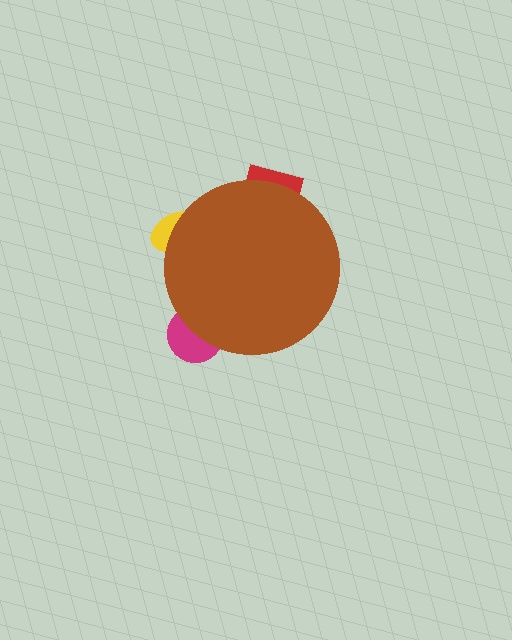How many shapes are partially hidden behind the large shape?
3 shapes are partially hidden.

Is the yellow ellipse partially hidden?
Yes, the yellow ellipse is partially hidden behind the brown circle.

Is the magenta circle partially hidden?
Yes, the magenta circle is partially hidden behind the brown circle.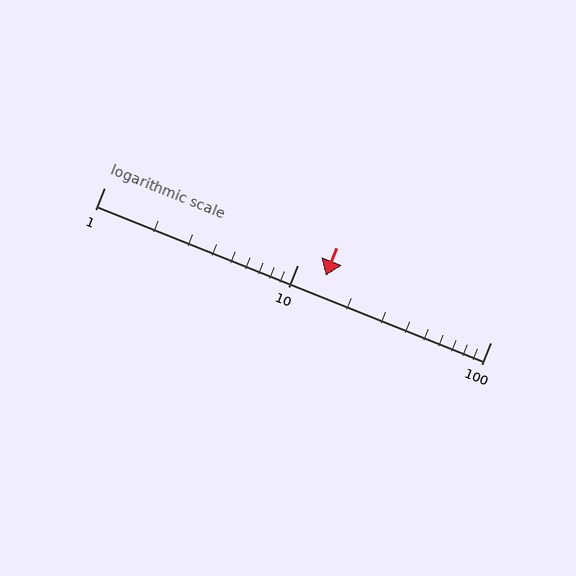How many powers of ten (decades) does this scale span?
The scale spans 2 decades, from 1 to 100.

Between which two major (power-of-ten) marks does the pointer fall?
The pointer is between 10 and 100.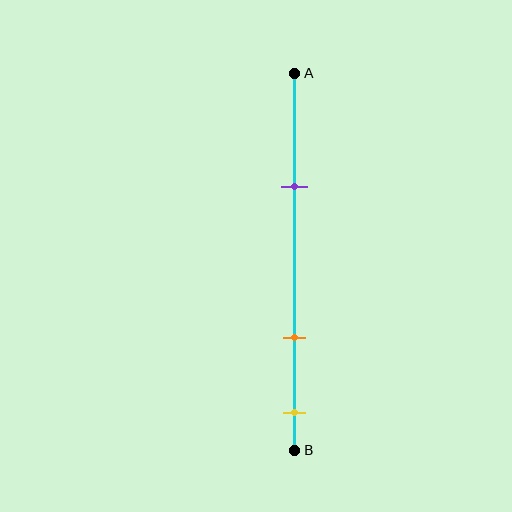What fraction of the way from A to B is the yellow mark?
The yellow mark is approximately 90% (0.9) of the way from A to B.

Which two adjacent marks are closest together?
The orange and yellow marks are the closest adjacent pair.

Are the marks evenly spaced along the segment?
No, the marks are not evenly spaced.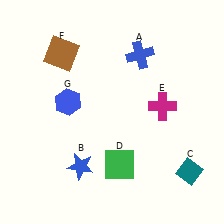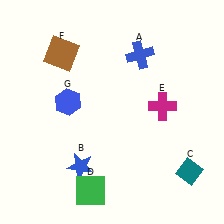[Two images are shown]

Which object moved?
The green square (D) moved left.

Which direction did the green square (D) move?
The green square (D) moved left.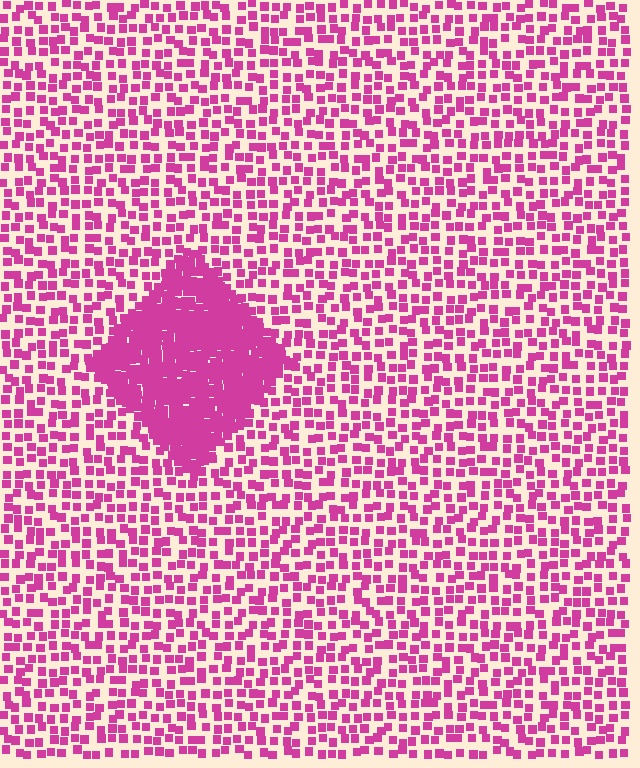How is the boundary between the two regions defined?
The boundary is defined by a change in element density (approximately 3.0x ratio). All elements are the same color, size, and shape.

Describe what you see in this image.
The image contains small magenta elements arranged at two different densities. A diamond-shaped region is visible where the elements are more densely packed than the surrounding area.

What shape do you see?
I see a diamond.